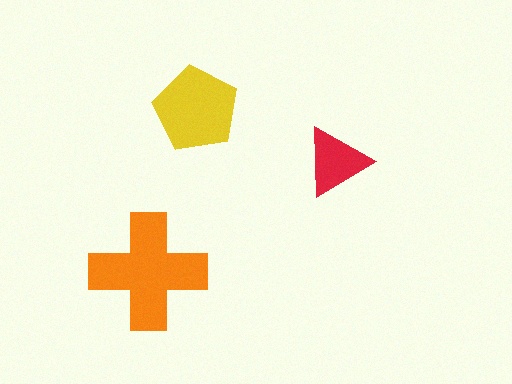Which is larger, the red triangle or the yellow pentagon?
The yellow pentagon.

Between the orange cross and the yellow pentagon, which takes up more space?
The orange cross.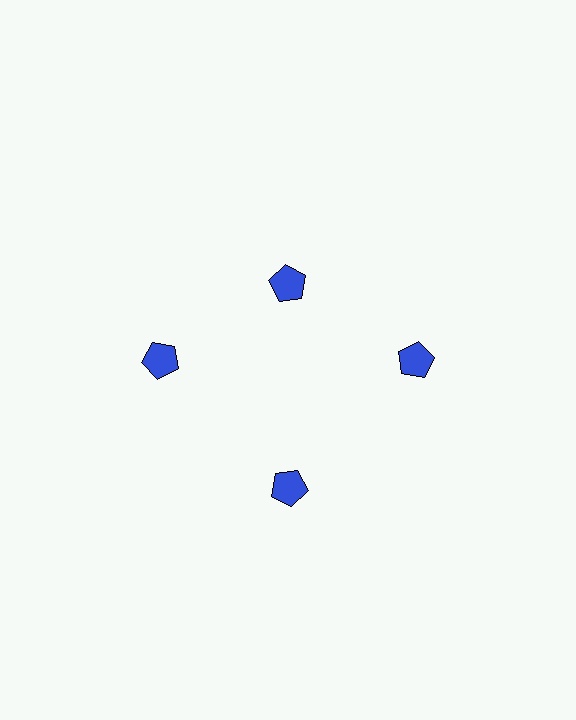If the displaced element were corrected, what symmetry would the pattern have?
It would have 4-fold rotational symmetry — the pattern would map onto itself every 90 degrees.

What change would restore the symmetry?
The symmetry would be restored by moving it outward, back onto the ring so that all 4 pentagons sit at equal angles and equal distance from the center.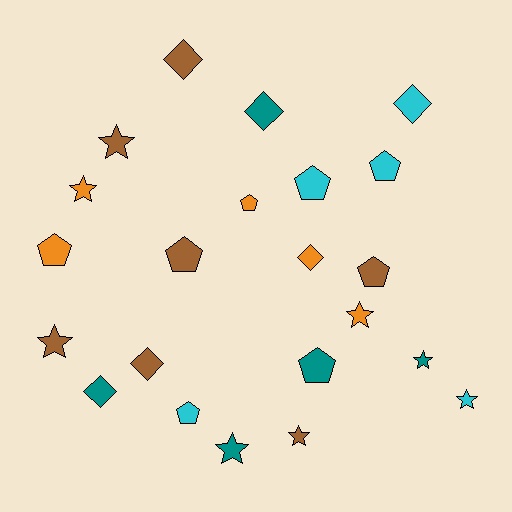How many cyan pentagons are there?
There are 3 cyan pentagons.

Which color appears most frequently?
Brown, with 7 objects.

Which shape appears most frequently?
Star, with 8 objects.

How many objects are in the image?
There are 22 objects.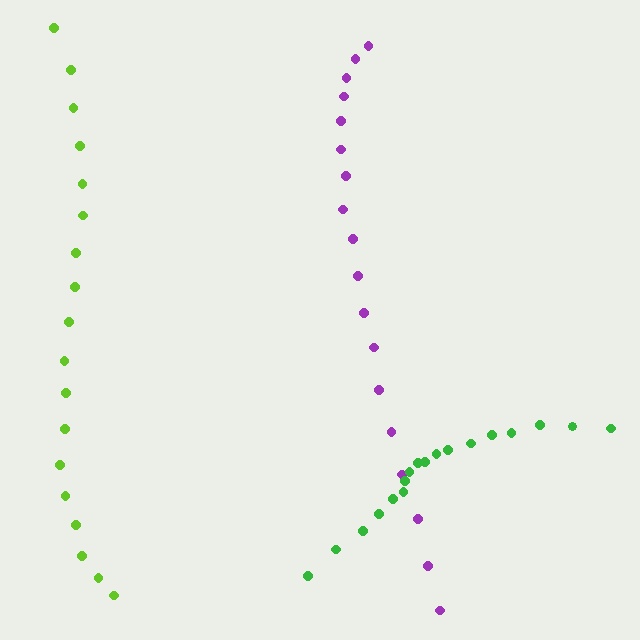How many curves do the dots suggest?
There are 3 distinct paths.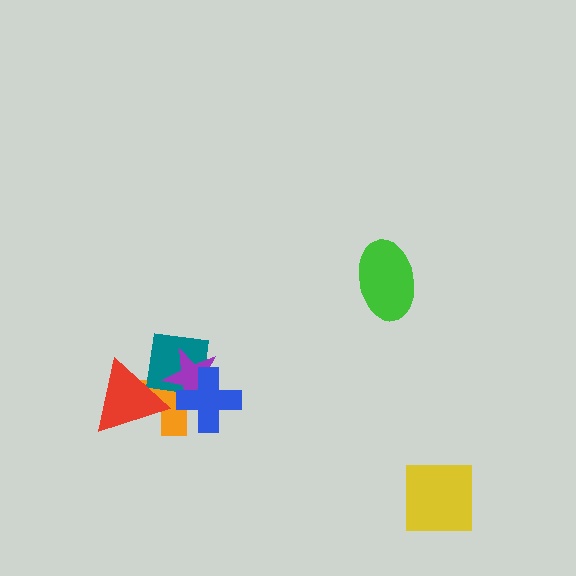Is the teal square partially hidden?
Yes, it is partially covered by another shape.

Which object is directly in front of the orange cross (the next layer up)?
The teal square is directly in front of the orange cross.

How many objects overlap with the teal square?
4 objects overlap with the teal square.